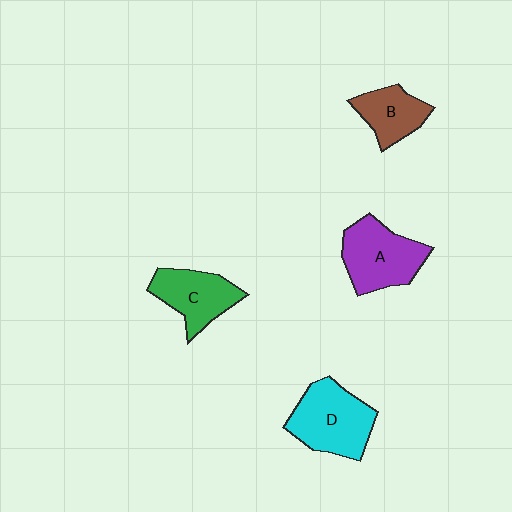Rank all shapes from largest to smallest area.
From largest to smallest: D (cyan), A (purple), C (green), B (brown).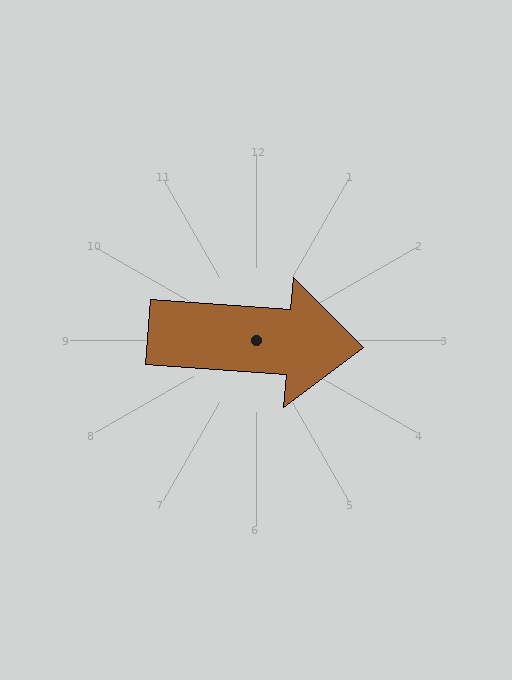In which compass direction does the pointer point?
East.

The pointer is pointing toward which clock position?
Roughly 3 o'clock.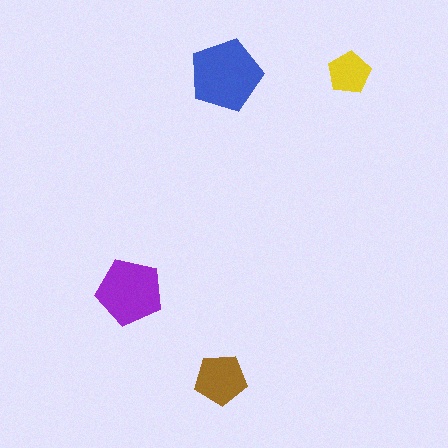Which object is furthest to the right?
The yellow pentagon is rightmost.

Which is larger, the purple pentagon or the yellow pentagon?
The purple one.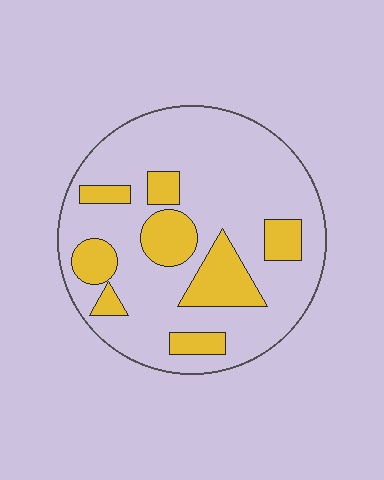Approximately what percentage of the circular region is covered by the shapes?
Approximately 25%.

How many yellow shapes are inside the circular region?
8.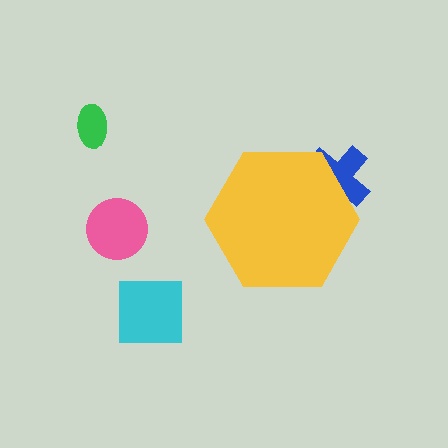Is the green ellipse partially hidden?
No, the green ellipse is fully visible.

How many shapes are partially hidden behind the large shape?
1 shape is partially hidden.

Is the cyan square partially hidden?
No, the cyan square is fully visible.